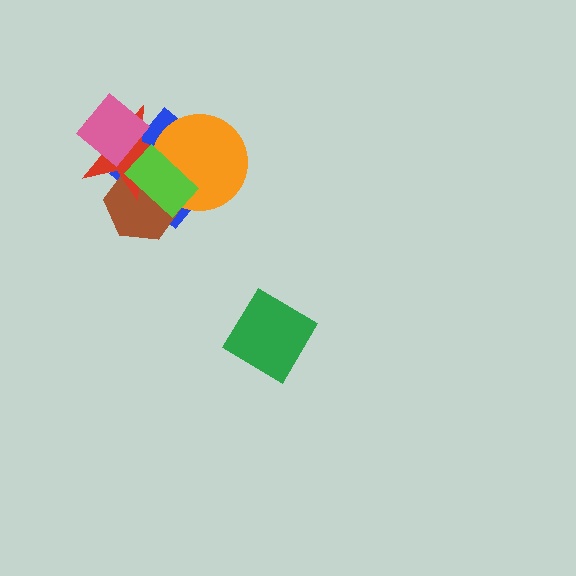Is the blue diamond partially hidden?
Yes, it is partially covered by another shape.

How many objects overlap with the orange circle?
4 objects overlap with the orange circle.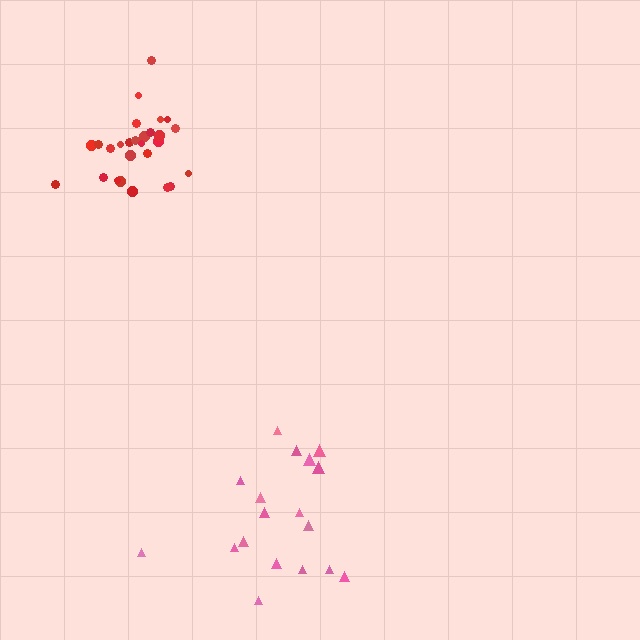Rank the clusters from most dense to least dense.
red, pink.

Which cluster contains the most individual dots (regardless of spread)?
Red (27).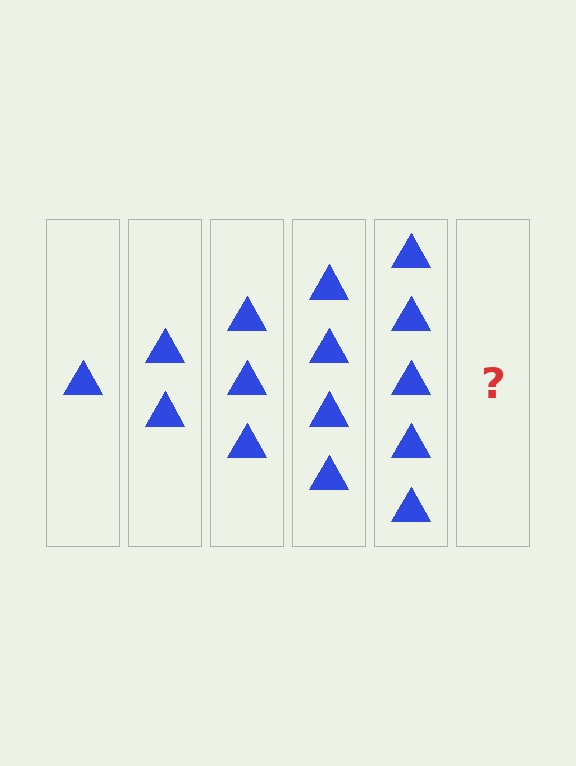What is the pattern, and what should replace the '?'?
The pattern is that each step adds one more triangle. The '?' should be 6 triangles.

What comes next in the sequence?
The next element should be 6 triangles.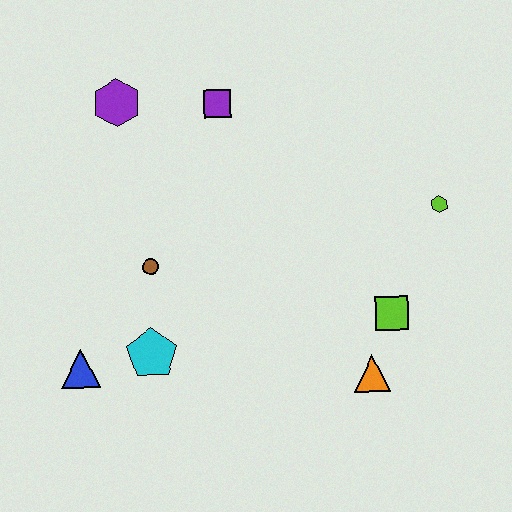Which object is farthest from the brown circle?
The lime hexagon is farthest from the brown circle.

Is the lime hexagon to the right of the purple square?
Yes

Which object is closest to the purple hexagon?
The purple square is closest to the purple hexagon.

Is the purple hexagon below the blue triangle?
No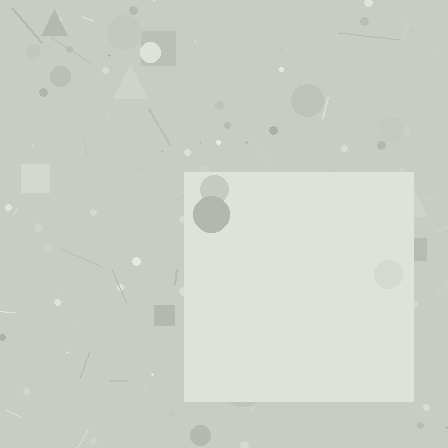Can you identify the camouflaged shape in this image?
The camouflaged shape is a square.